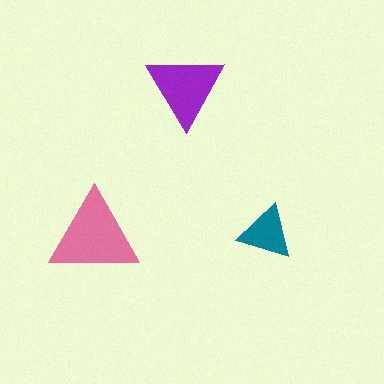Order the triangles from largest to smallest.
the pink one, the purple one, the teal one.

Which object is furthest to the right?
The teal triangle is rightmost.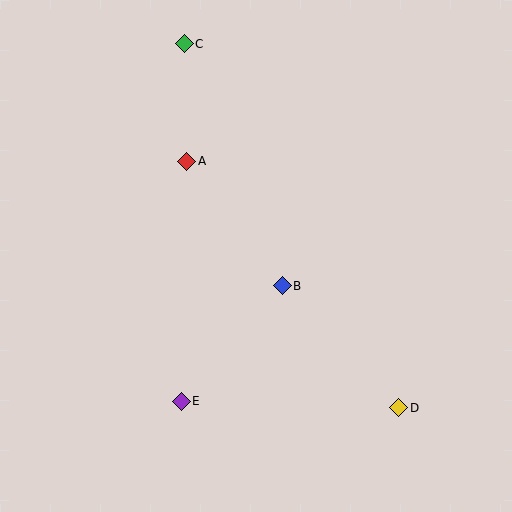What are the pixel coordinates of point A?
Point A is at (187, 161).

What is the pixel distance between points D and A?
The distance between D and A is 325 pixels.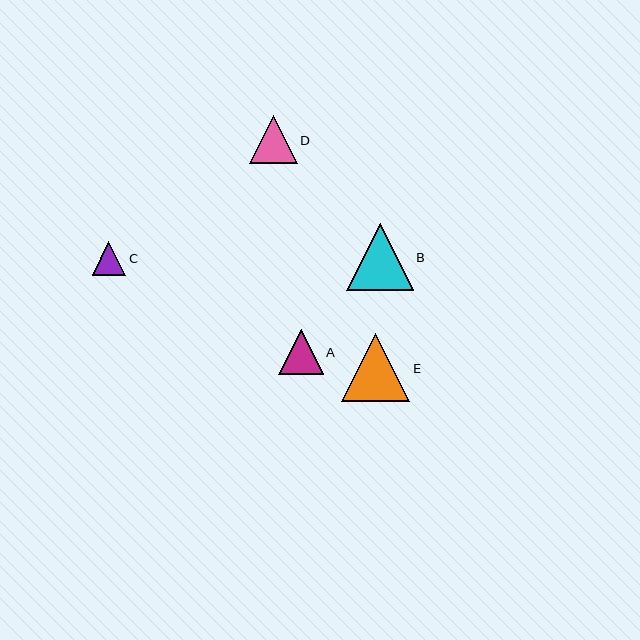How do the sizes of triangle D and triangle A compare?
Triangle D and triangle A are approximately the same size.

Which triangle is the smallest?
Triangle C is the smallest with a size of approximately 34 pixels.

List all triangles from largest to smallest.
From largest to smallest: E, B, D, A, C.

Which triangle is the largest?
Triangle E is the largest with a size of approximately 68 pixels.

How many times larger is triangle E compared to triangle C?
Triangle E is approximately 2.0 times the size of triangle C.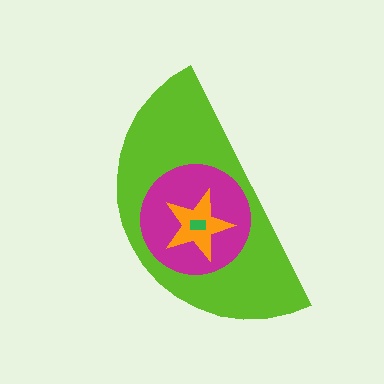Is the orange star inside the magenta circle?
Yes.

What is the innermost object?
The green rectangle.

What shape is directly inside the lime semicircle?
The magenta circle.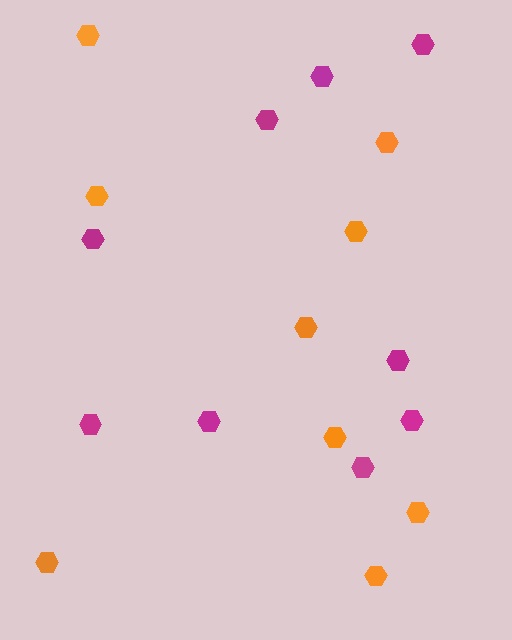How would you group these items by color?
There are 2 groups: one group of orange hexagons (9) and one group of magenta hexagons (9).